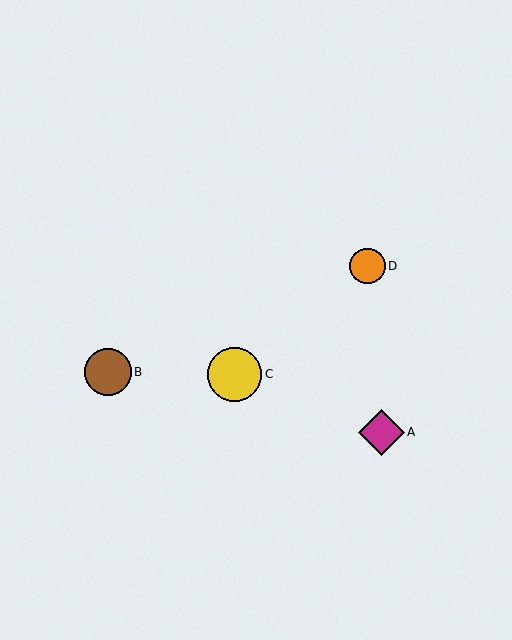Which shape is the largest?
The yellow circle (labeled C) is the largest.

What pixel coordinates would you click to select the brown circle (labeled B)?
Click at (108, 372) to select the brown circle B.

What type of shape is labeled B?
Shape B is a brown circle.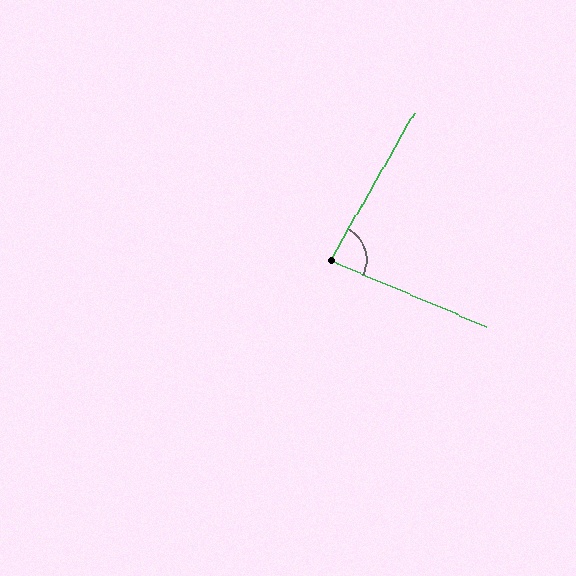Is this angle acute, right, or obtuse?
It is acute.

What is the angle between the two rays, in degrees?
Approximately 84 degrees.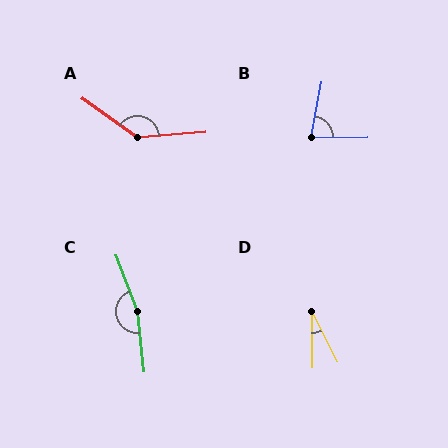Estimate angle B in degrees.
Approximately 79 degrees.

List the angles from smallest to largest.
D (26°), B (79°), A (140°), C (166°).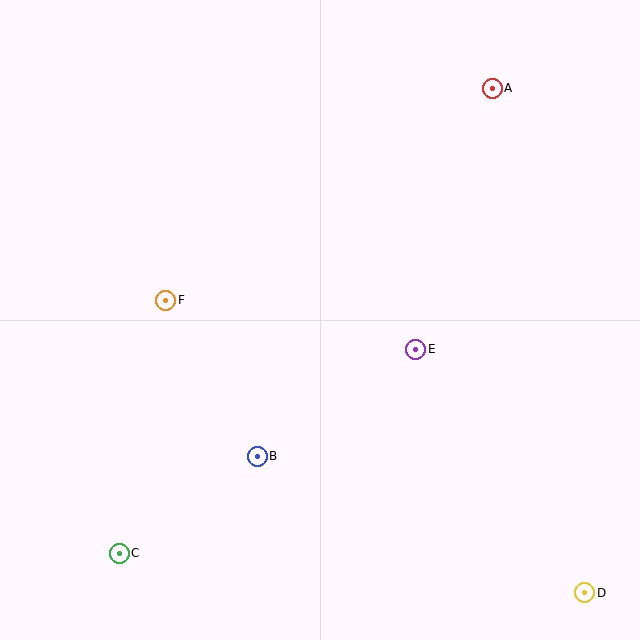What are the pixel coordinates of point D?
Point D is at (585, 593).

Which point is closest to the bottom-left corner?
Point C is closest to the bottom-left corner.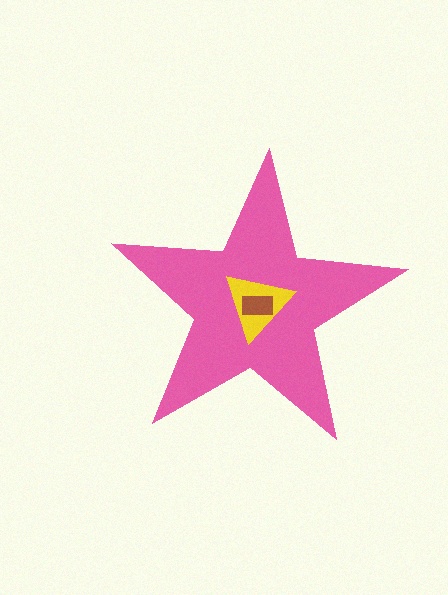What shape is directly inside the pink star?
The yellow triangle.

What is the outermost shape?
The pink star.